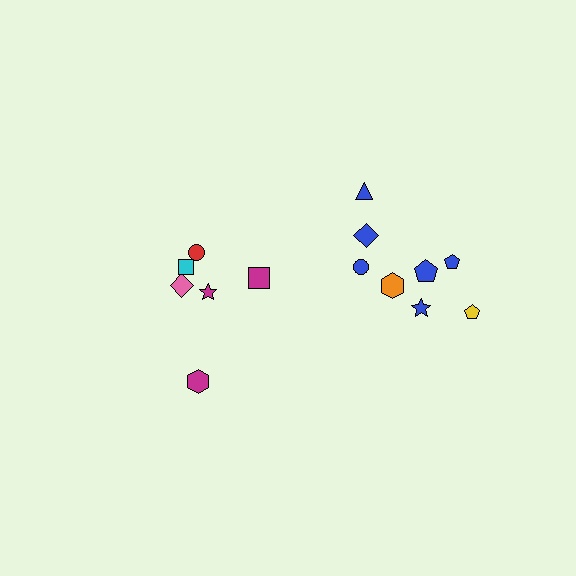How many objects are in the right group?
There are 8 objects.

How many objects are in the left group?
There are 6 objects.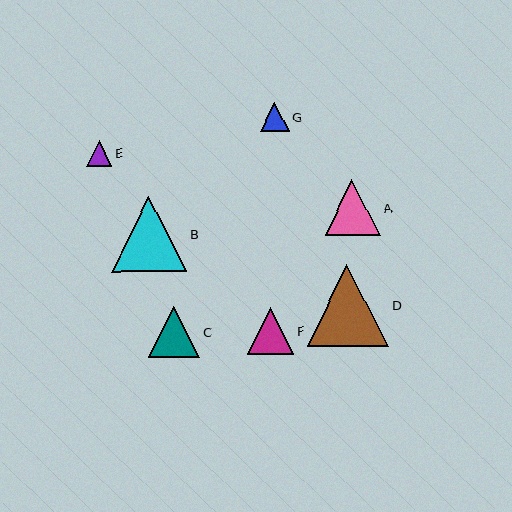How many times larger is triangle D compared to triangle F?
Triangle D is approximately 1.7 times the size of triangle F.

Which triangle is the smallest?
Triangle E is the smallest with a size of approximately 26 pixels.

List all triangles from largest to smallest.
From largest to smallest: D, B, A, C, F, G, E.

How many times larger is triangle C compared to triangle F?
Triangle C is approximately 1.1 times the size of triangle F.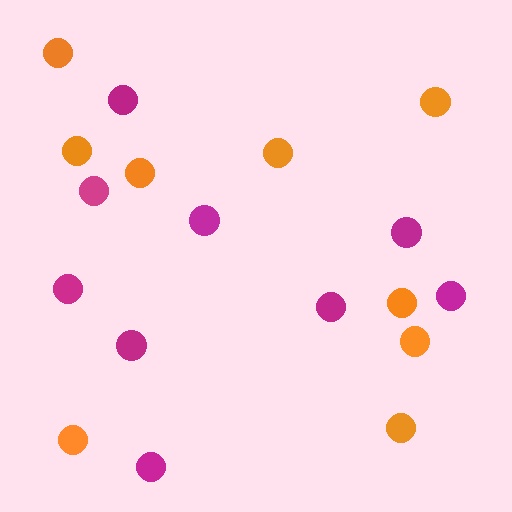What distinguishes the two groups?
There are 2 groups: one group of orange circles (9) and one group of magenta circles (9).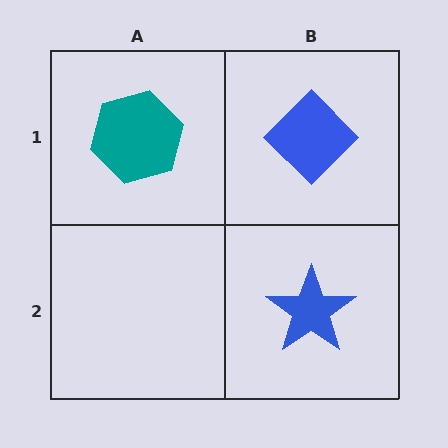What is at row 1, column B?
A blue diamond.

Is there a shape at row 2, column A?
No, that cell is empty.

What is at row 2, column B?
A blue star.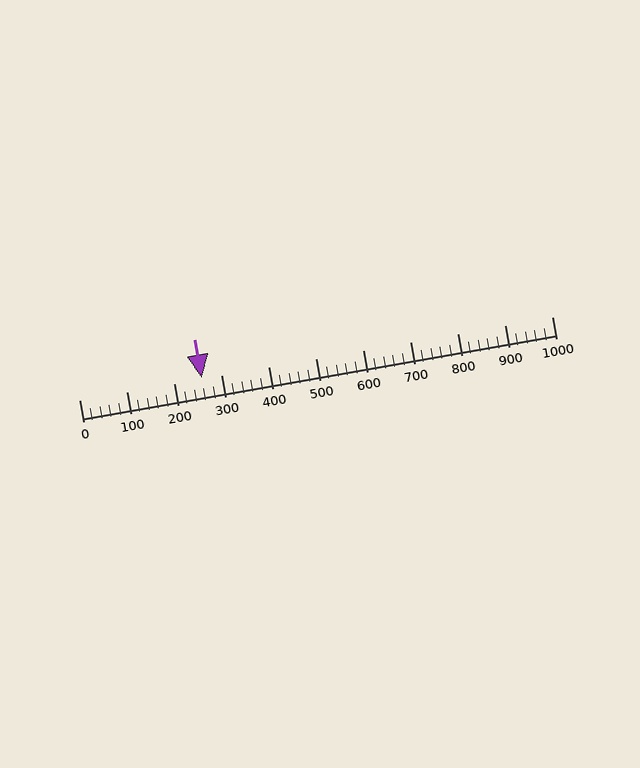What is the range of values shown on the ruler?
The ruler shows values from 0 to 1000.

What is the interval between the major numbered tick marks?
The major tick marks are spaced 100 units apart.